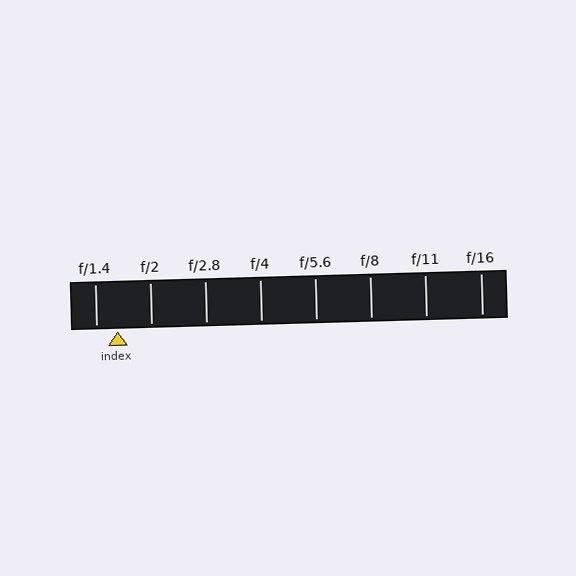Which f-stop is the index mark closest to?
The index mark is closest to f/1.4.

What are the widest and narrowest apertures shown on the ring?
The widest aperture shown is f/1.4 and the narrowest is f/16.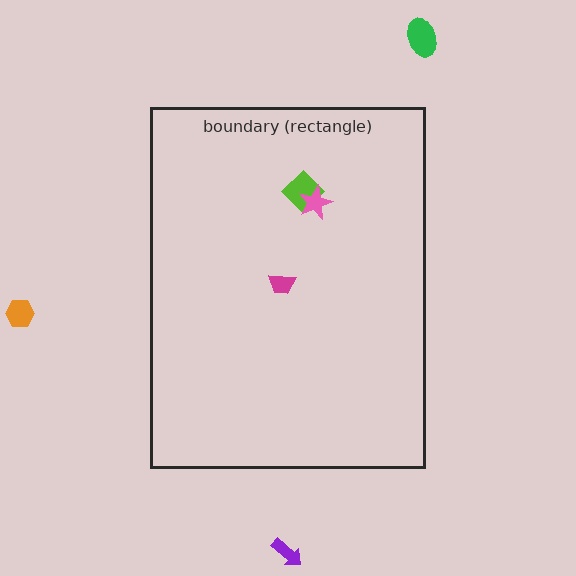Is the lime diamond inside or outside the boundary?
Inside.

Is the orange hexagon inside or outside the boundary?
Outside.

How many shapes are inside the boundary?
3 inside, 3 outside.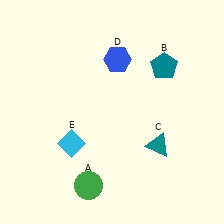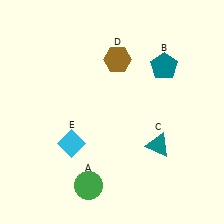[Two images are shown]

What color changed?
The hexagon (D) changed from blue in Image 1 to brown in Image 2.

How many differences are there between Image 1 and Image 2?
There is 1 difference between the two images.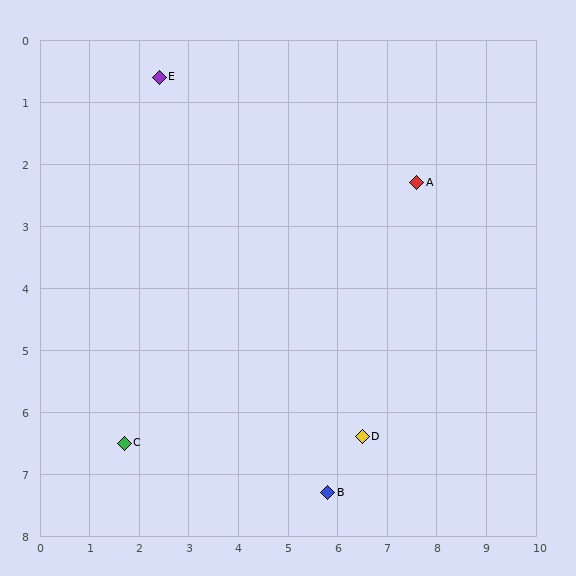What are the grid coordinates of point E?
Point E is at approximately (2.4, 0.6).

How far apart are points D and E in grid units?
Points D and E are about 7.1 grid units apart.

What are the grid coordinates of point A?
Point A is at approximately (7.6, 2.3).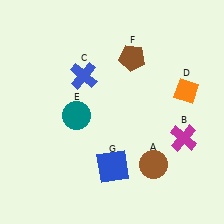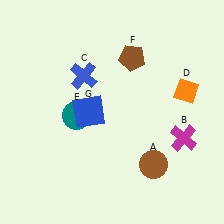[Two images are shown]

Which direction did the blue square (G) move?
The blue square (G) moved up.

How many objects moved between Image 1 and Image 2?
1 object moved between the two images.